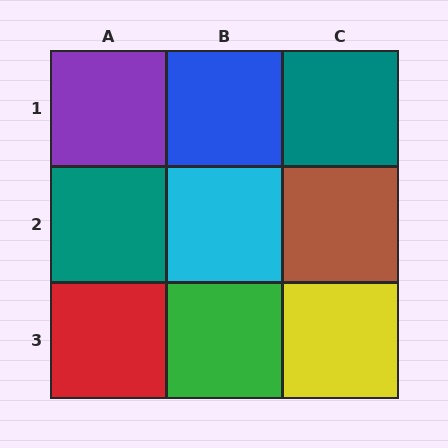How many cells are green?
1 cell is green.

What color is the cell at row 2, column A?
Teal.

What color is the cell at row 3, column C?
Yellow.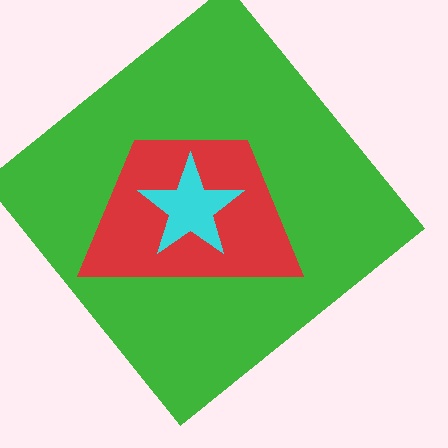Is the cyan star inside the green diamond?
Yes.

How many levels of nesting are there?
3.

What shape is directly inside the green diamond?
The red trapezoid.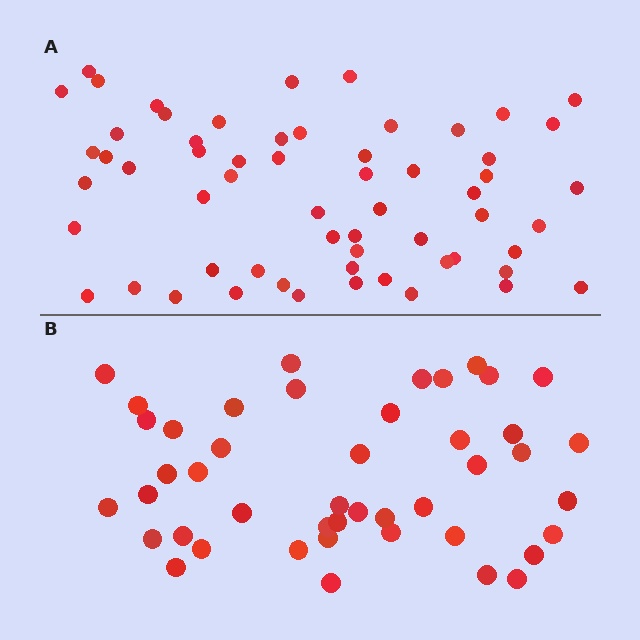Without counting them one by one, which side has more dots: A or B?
Region A (the top region) has more dots.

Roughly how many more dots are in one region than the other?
Region A has approximately 15 more dots than region B.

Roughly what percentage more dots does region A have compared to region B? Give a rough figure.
About 35% more.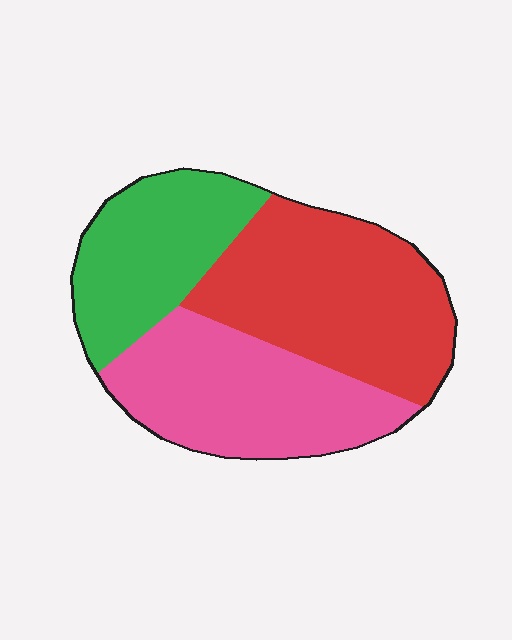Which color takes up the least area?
Green, at roughly 25%.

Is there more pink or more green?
Pink.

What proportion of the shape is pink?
Pink covers 34% of the shape.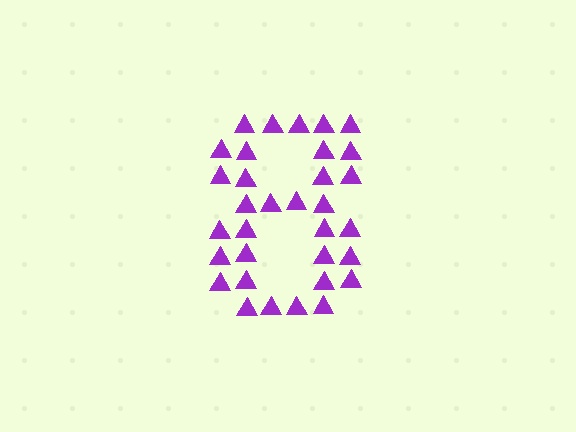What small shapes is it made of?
It is made of small triangles.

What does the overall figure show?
The overall figure shows the digit 8.